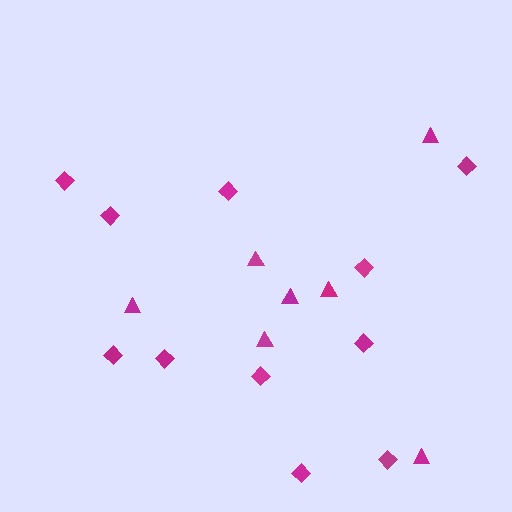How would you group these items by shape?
There are 2 groups: one group of diamonds (11) and one group of triangles (7).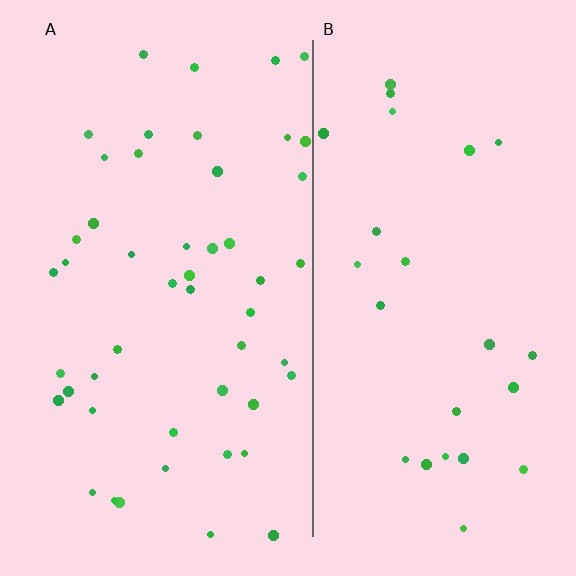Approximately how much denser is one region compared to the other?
Approximately 1.9× — region A over region B.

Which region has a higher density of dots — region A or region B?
A (the left).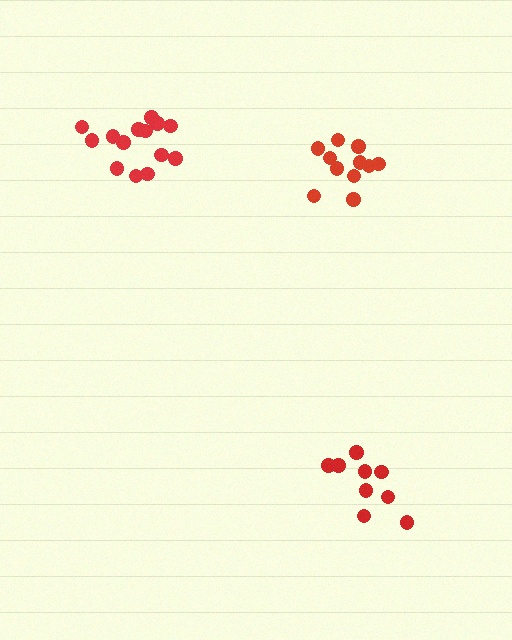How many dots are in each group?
Group 1: 9 dots, Group 2: 14 dots, Group 3: 11 dots (34 total).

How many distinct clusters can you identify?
There are 3 distinct clusters.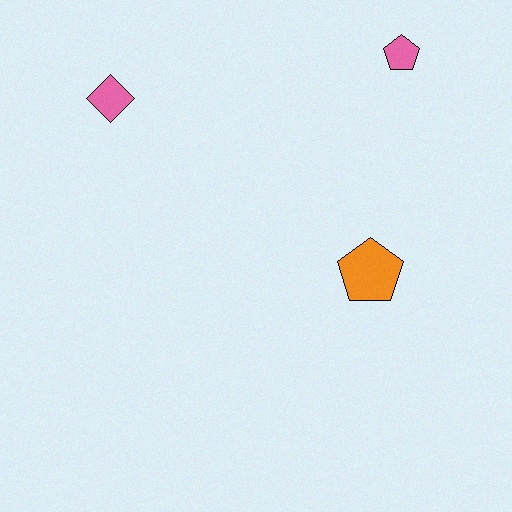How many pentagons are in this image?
There are 2 pentagons.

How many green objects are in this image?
There are no green objects.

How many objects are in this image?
There are 3 objects.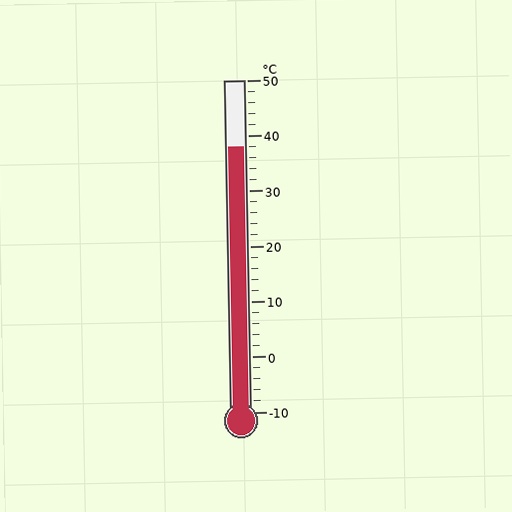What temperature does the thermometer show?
The thermometer shows approximately 38°C.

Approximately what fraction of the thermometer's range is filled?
The thermometer is filled to approximately 80% of its range.